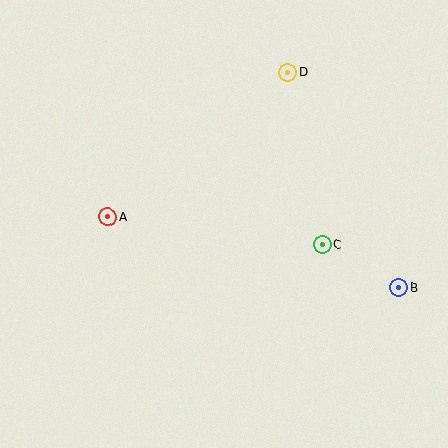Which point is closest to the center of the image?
Point C at (322, 244) is closest to the center.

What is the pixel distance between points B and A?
The distance between B and A is 300 pixels.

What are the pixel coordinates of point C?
Point C is at (322, 244).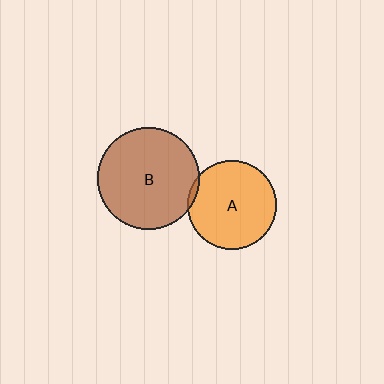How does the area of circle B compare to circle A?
Approximately 1.3 times.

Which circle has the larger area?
Circle B (brown).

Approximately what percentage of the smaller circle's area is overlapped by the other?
Approximately 5%.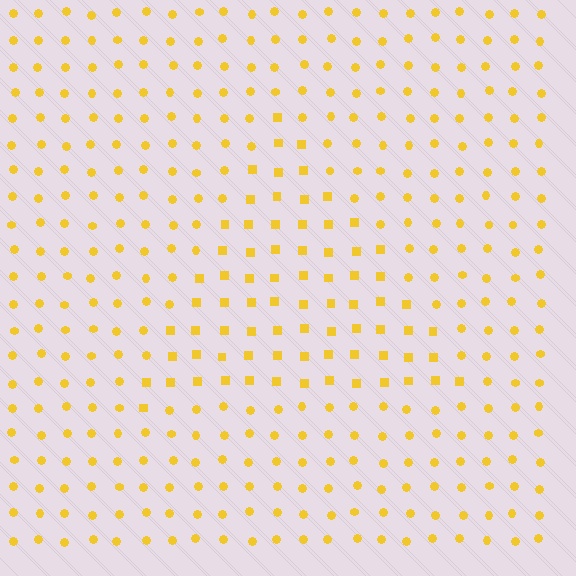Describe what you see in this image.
The image is filled with small yellow elements arranged in a uniform grid. A triangle-shaped region contains squares, while the surrounding area contains circles. The boundary is defined purely by the change in element shape.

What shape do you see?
I see a triangle.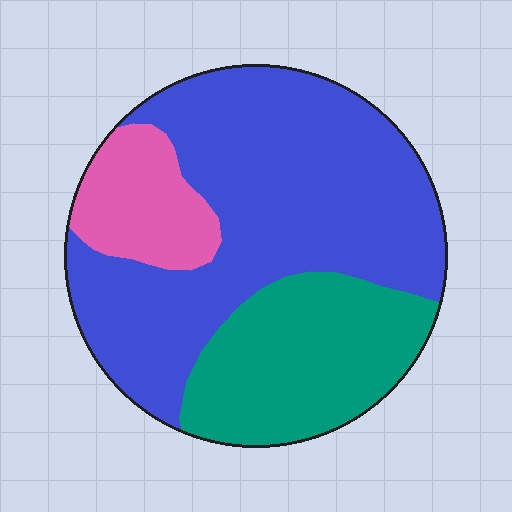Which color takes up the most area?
Blue, at roughly 60%.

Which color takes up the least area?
Pink, at roughly 15%.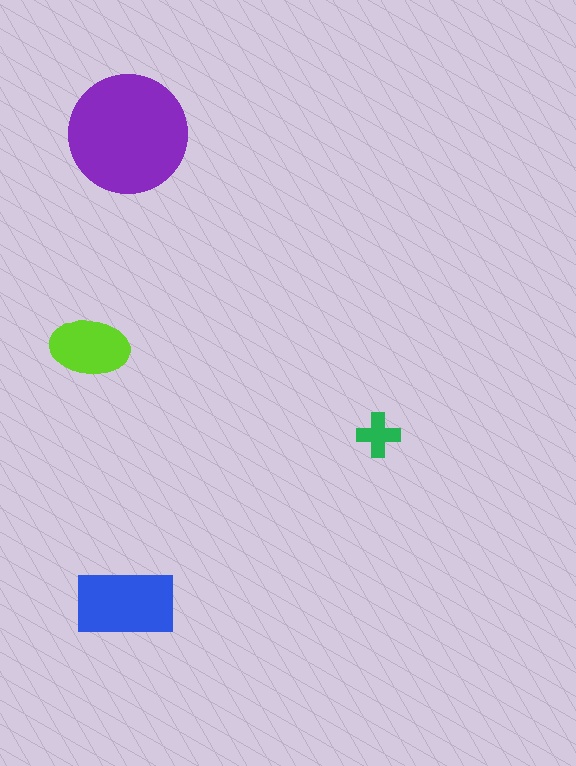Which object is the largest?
The purple circle.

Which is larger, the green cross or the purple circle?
The purple circle.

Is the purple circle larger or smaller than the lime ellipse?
Larger.